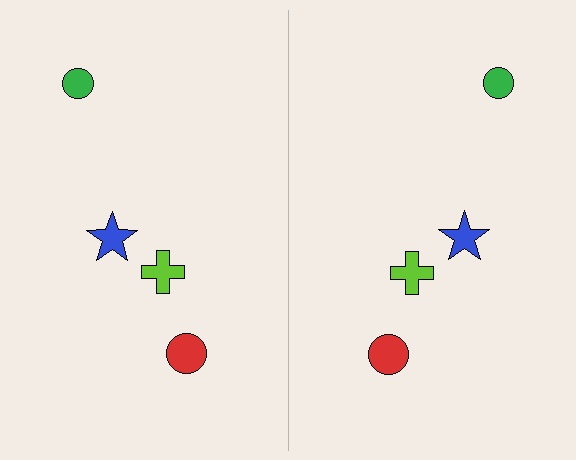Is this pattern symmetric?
Yes, this pattern has bilateral (reflection) symmetry.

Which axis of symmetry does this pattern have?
The pattern has a vertical axis of symmetry running through the center of the image.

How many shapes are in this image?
There are 8 shapes in this image.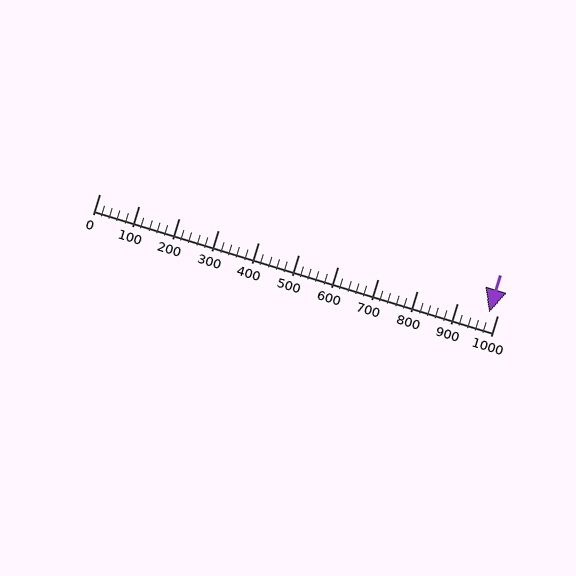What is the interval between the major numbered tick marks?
The major tick marks are spaced 100 units apart.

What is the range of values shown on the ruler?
The ruler shows values from 0 to 1000.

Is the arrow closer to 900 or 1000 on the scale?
The arrow is closer to 1000.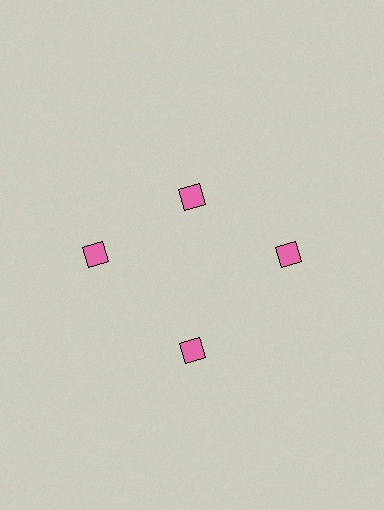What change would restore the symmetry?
The symmetry would be restored by moving it outward, back onto the ring so that all 4 diamonds sit at equal angles and equal distance from the center.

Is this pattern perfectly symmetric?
No. The 4 pink diamonds are arranged in a ring, but one element near the 12 o'clock position is pulled inward toward the center, breaking the 4-fold rotational symmetry.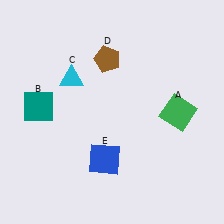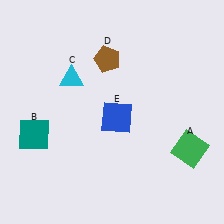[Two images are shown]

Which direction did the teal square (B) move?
The teal square (B) moved down.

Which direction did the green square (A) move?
The green square (A) moved down.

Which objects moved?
The objects that moved are: the green square (A), the teal square (B), the blue square (E).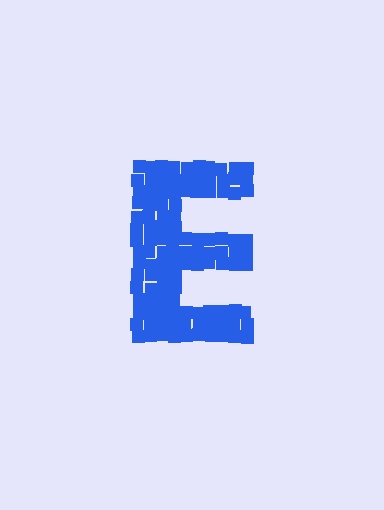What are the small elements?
The small elements are squares.